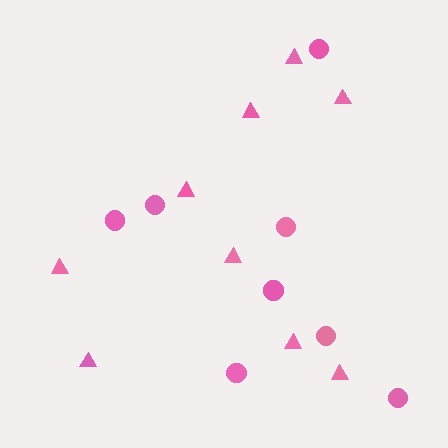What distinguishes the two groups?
There are 2 groups: one group of triangles (9) and one group of circles (8).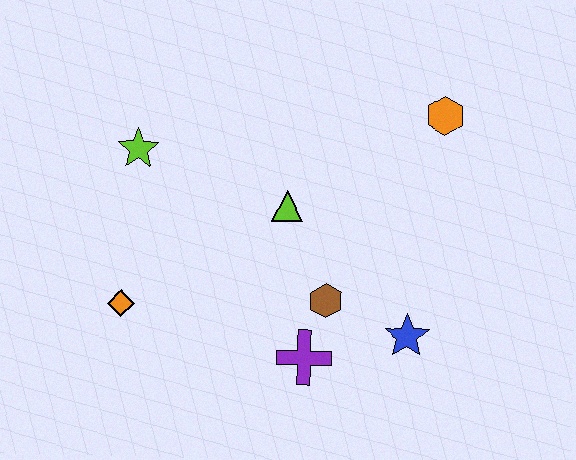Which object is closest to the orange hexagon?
The lime triangle is closest to the orange hexagon.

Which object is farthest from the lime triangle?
The orange diamond is farthest from the lime triangle.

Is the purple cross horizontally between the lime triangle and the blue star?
Yes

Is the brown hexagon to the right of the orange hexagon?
No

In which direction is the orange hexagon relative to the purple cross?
The orange hexagon is above the purple cross.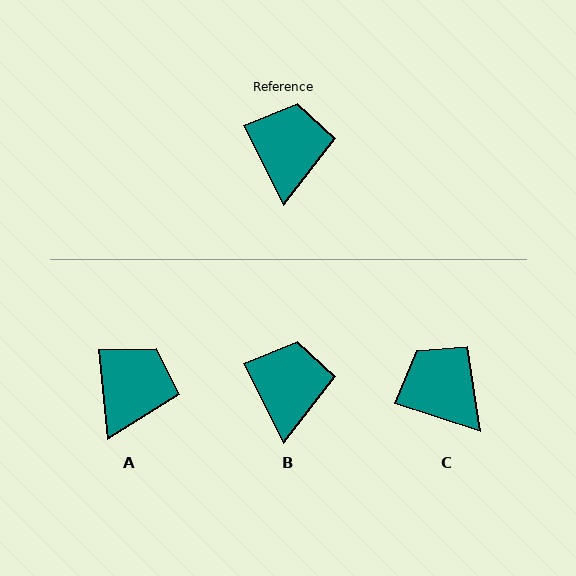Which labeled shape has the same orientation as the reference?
B.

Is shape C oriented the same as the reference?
No, it is off by about 46 degrees.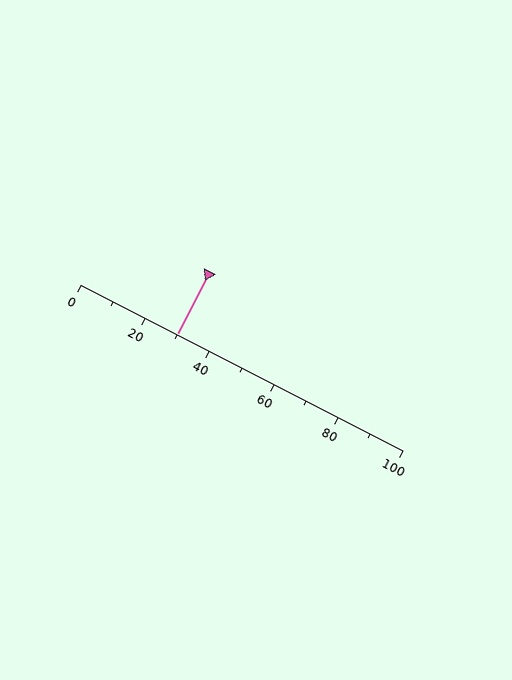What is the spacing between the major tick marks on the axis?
The major ticks are spaced 20 apart.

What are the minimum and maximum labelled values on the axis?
The axis runs from 0 to 100.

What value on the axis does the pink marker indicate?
The marker indicates approximately 30.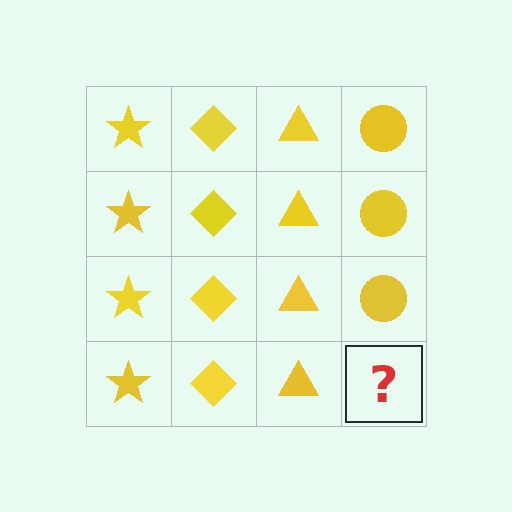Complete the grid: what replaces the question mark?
The question mark should be replaced with a yellow circle.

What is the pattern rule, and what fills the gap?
The rule is that each column has a consistent shape. The gap should be filled with a yellow circle.